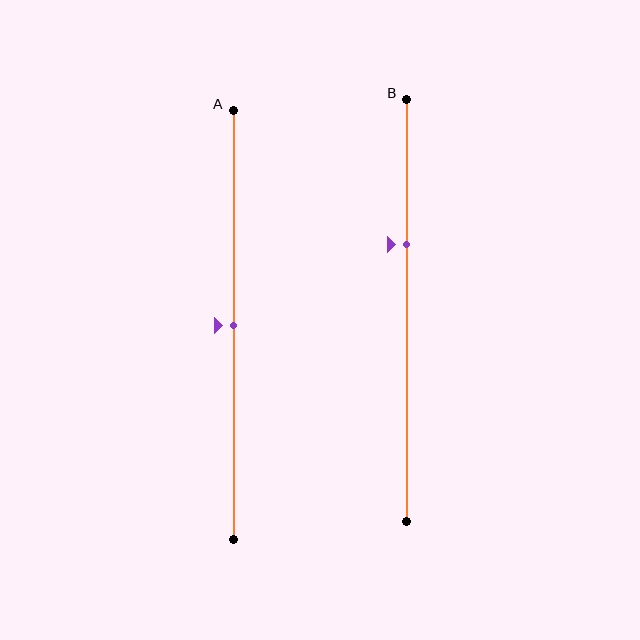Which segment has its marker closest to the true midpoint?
Segment A has its marker closest to the true midpoint.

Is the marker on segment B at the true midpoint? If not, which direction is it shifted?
No, the marker on segment B is shifted upward by about 16% of the segment length.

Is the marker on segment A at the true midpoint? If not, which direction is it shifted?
Yes, the marker on segment A is at the true midpoint.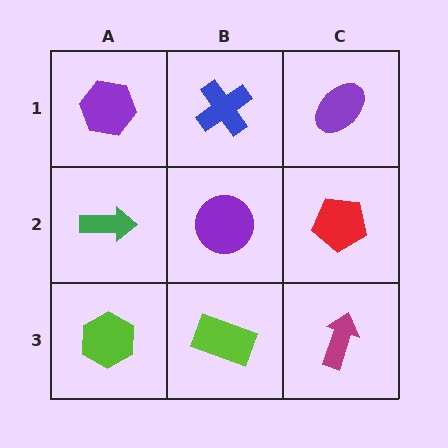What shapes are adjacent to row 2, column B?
A blue cross (row 1, column B), a lime rectangle (row 3, column B), a green arrow (row 2, column A), a red pentagon (row 2, column C).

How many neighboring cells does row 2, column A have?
3.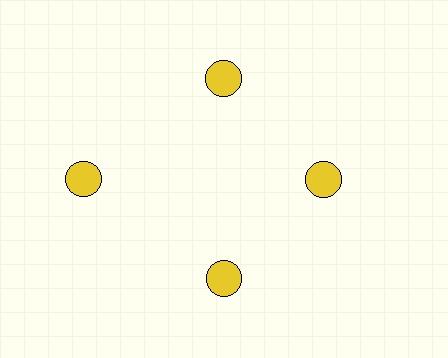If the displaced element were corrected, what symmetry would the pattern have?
It would have 4-fold rotational symmetry — the pattern would map onto itself every 90 degrees.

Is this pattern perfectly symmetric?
No. The 4 yellow circles are arranged in a ring, but one element near the 9 o'clock position is pushed outward from the center, breaking the 4-fold rotational symmetry.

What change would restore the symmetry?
The symmetry would be restored by moving it inward, back onto the ring so that all 4 circles sit at equal angles and equal distance from the center.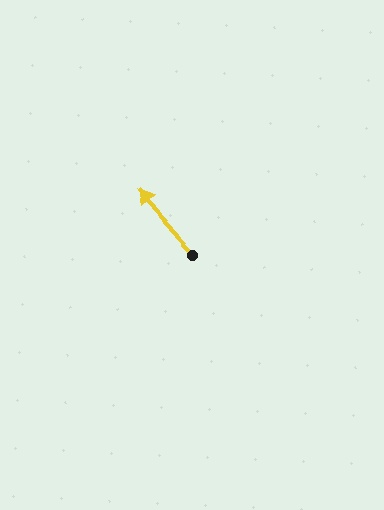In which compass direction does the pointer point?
Northwest.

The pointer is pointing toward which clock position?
Roughly 11 o'clock.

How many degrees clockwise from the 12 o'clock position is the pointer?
Approximately 319 degrees.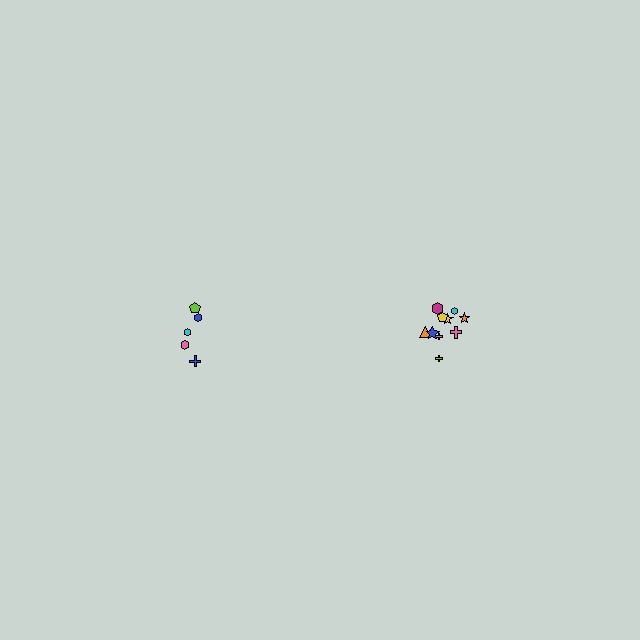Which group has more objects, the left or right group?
The right group.